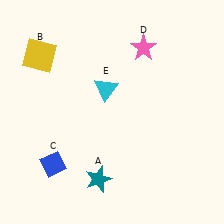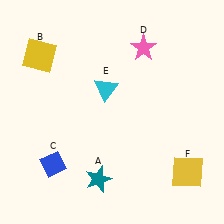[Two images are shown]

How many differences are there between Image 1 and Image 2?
There is 1 difference between the two images.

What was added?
A yellow square (F) was added in Image 2.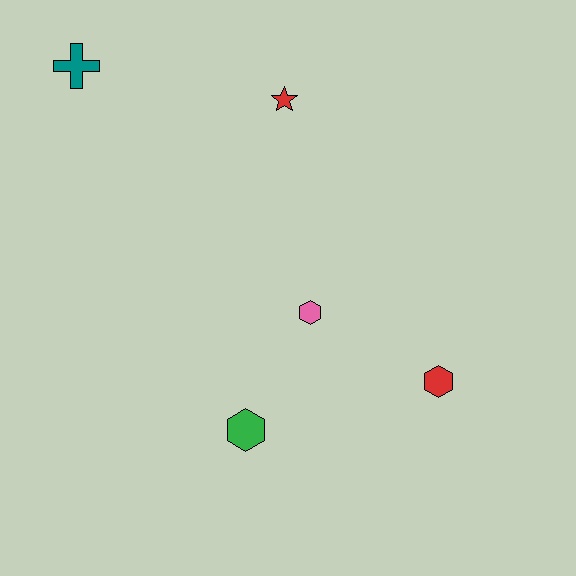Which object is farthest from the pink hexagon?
The teal cross is farthest from the pink hexagon.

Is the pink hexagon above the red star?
No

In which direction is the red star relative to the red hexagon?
The red star is above the red hexagon.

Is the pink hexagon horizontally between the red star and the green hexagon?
No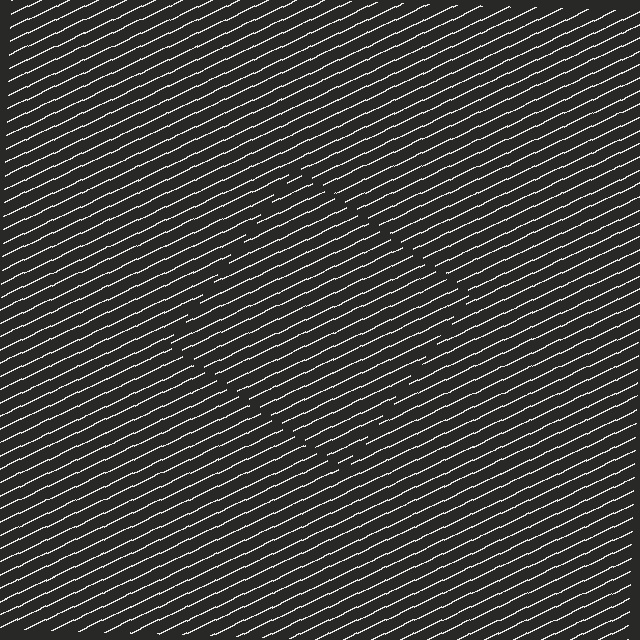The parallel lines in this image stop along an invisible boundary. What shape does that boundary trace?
An illusory square. The interior of the shape contains the same grating, shifted by half a period — the contour is defined by the phase discontinuity where line-ends from the inner and outer gratings abut.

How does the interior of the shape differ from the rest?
The interior of the shape contains the same grating, shifted by half a period — the contour is defined by the phase discontinuity where line-ends from the inner and outer gratings abut.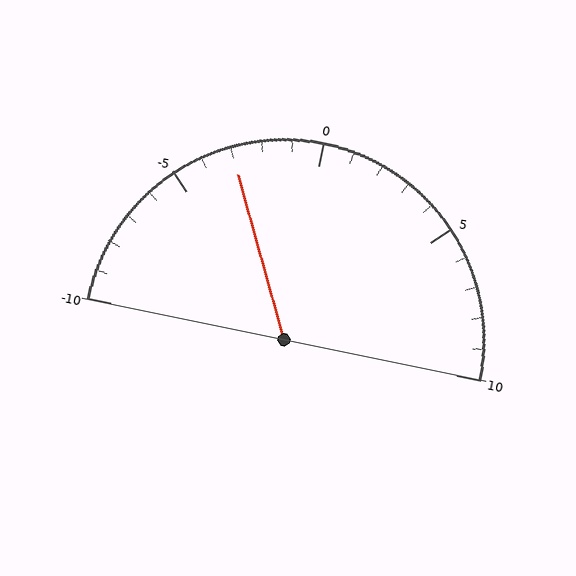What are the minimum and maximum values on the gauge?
The gauge ranges from -10 to 10.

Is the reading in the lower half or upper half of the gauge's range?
The reading is in the lower half of the range (-10 to 10).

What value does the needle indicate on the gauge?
The needle indicates approximately -3.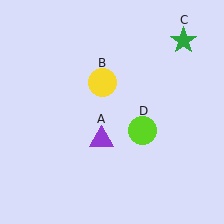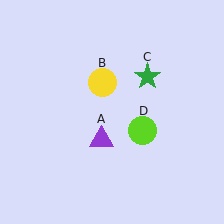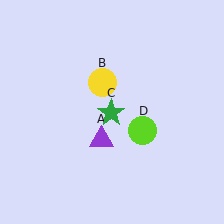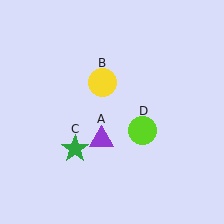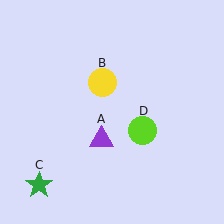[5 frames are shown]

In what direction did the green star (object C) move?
The green star (object C) moved down and to the left.